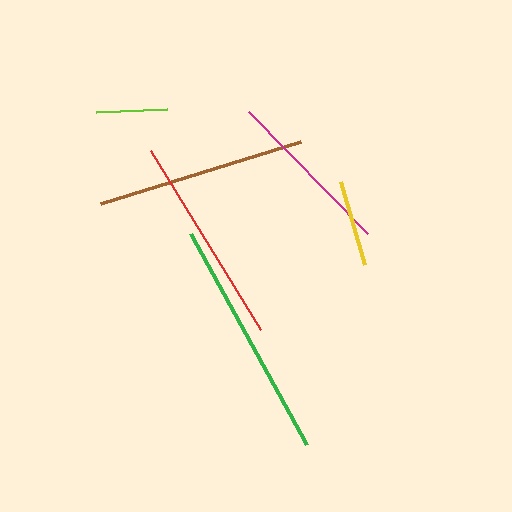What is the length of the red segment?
The red segment is approximately 210 pixels long.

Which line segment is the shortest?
The lime line is the shortest at approximately 71 pixels.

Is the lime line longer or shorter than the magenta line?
The magenta line is longer than the lime line.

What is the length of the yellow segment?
The yellow segment is approximately 86 pixels long.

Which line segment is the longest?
The green line is the longest at approximately 241 pixels.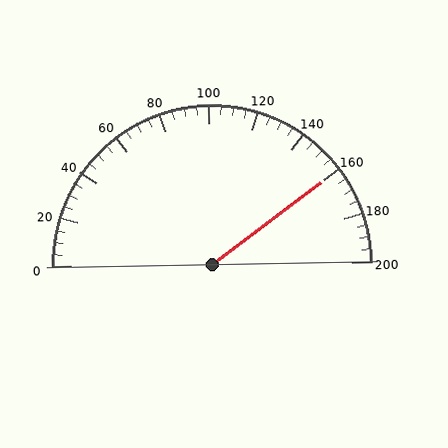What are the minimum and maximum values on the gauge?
The gauge ranges from 0 to 200.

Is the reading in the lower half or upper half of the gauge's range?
The reading is in the upper half of the range (0 to 200).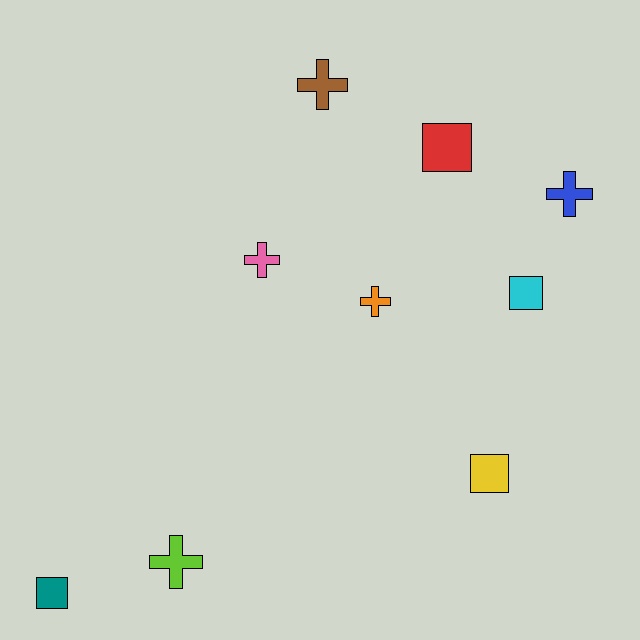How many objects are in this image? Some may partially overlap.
There are 9 objects.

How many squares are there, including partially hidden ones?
There are 4 squares.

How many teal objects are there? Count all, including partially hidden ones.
There is 1 teal object.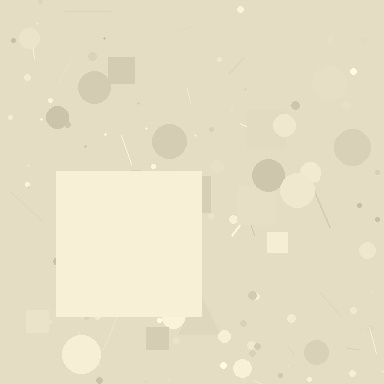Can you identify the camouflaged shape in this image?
The camouflaged shape is a square.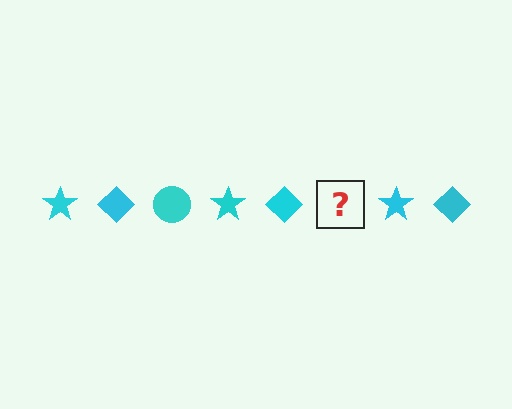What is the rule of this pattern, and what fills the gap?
The rule is that the pattern cycles through star, diamond, circle shapes in cyan. The gap should be filled with a cyan circle.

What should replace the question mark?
The question mark should be replaced with a cyan circle.